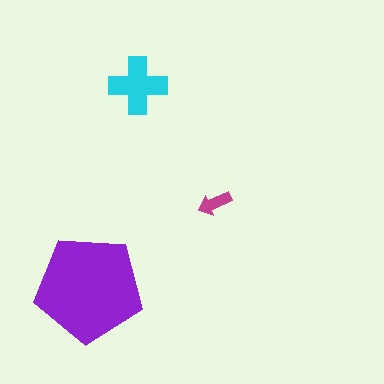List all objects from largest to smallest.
The purple pentagon, the cyan cross, the magenta arrow.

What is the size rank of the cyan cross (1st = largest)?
2nd.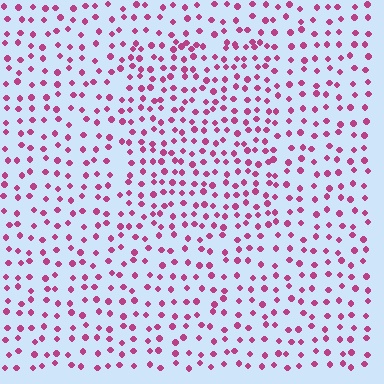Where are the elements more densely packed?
The elements are more densely packed inside the rectangle boundary.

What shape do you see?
I see a rectangle.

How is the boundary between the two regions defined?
The boundary is defined by a change in element density (approximately 1.5x ratio). All elements are the same color, size, and shape.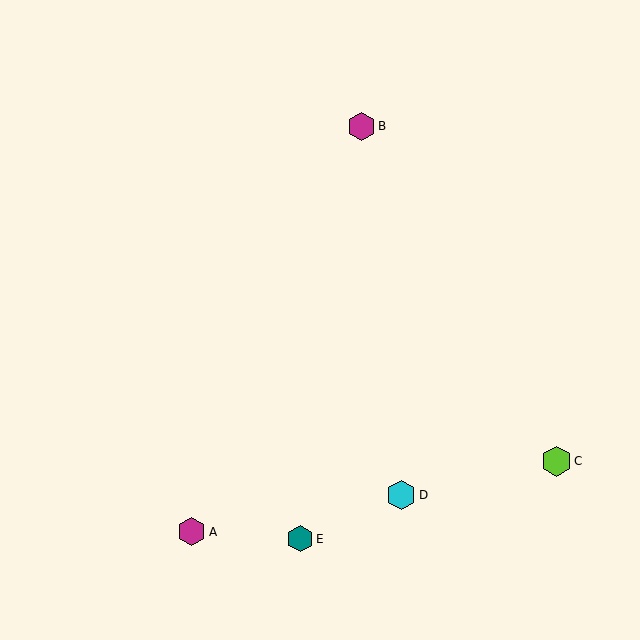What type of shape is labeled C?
Shape C is a lime hexagon.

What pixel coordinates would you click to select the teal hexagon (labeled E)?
Click at (300, 539) to select the teal hexagon E.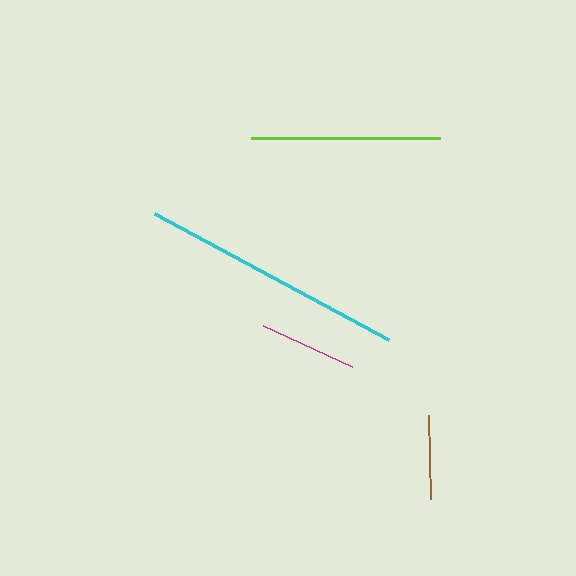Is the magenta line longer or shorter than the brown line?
The magenta line is longer than the brown line.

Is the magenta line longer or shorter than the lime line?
The lime line is longer than the magenta line.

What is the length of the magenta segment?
The magenta segment is approximately 99 pixels long.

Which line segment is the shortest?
The brown line is the shortest at approximately 84 pixels.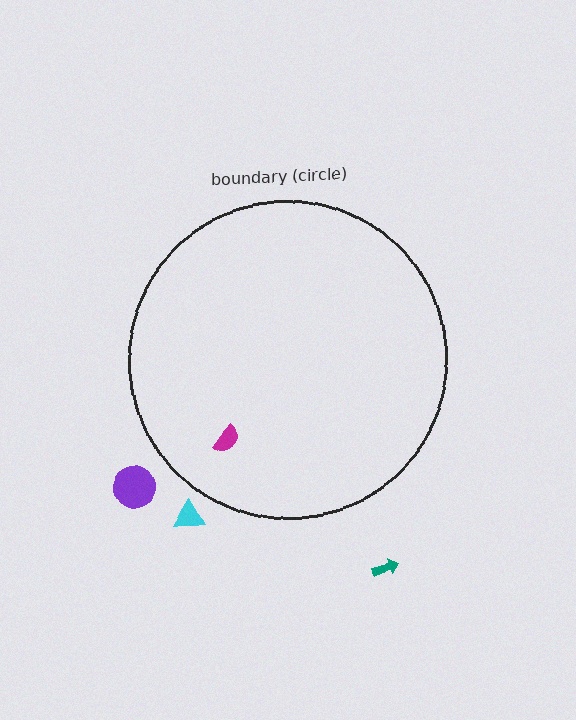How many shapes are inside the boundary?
1 inside, 3 outside.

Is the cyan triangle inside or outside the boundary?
Outside.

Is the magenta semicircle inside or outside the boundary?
Inside.